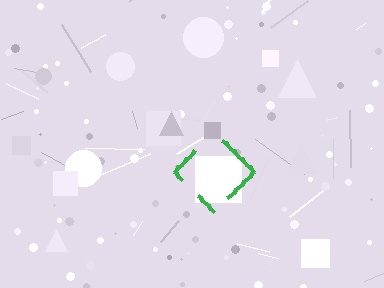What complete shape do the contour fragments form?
The contour fragments form a diamond.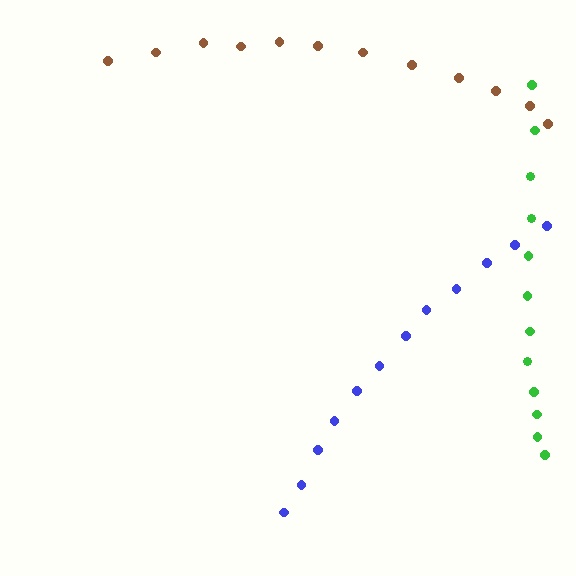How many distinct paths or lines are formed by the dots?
There are 3 distinct paths.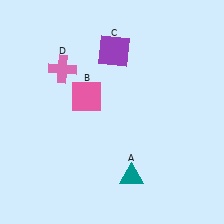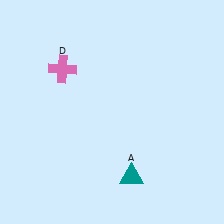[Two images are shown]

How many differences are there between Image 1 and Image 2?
There are 2 differences between the two images.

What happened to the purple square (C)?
The purple square (C) was removed in Image 2. It was in the top-right area of Image 1.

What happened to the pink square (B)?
The pink square (B) was removed in Image 2. It was in the top-left area of Image 1.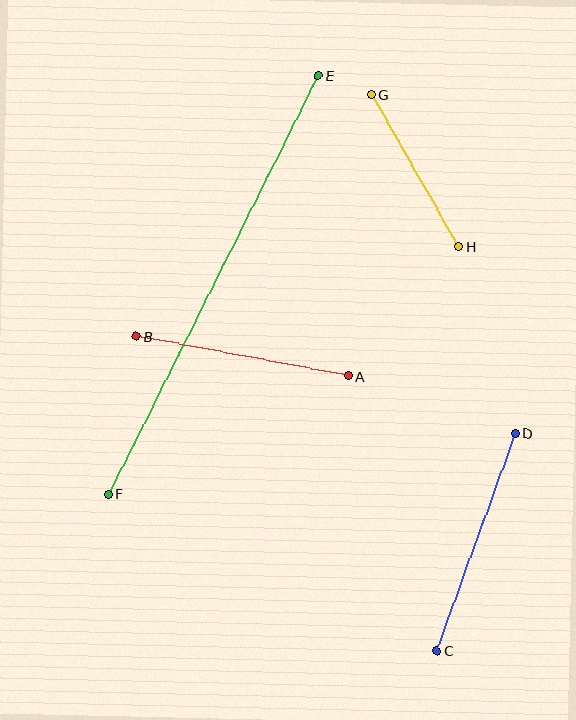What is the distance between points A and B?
The distance is approximately 215 pixels.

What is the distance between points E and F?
The distance is approximately 468 pixels.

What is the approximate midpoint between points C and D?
The midpoint is at approximately (476, 542) pixels.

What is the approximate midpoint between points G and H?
The midpoint is at approximately (415, 171) pixels.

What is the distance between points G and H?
The distance is approximately 175 pixels.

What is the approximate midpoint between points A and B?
The midpoint is at approximately (242, 356) pixels.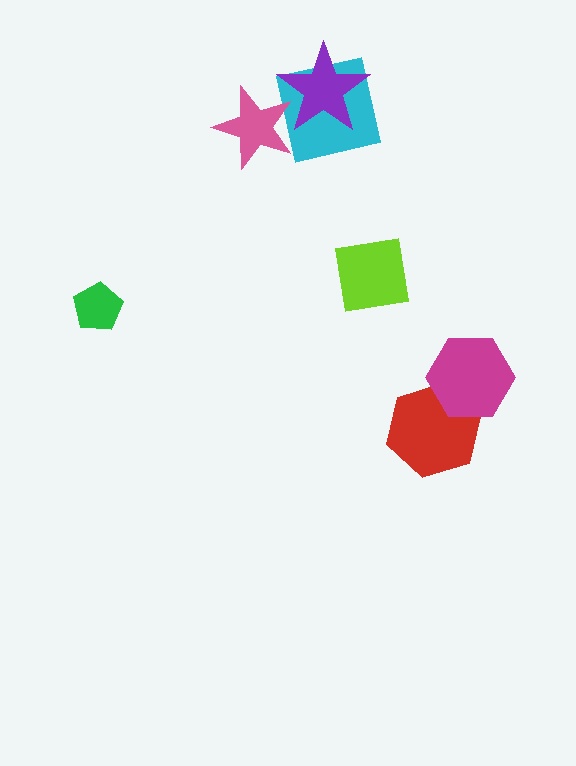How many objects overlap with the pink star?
2 objects overlap with the pink star.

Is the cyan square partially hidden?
Yes, it is partially covered by another shape.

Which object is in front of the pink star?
The purple star is in front of the pink star.